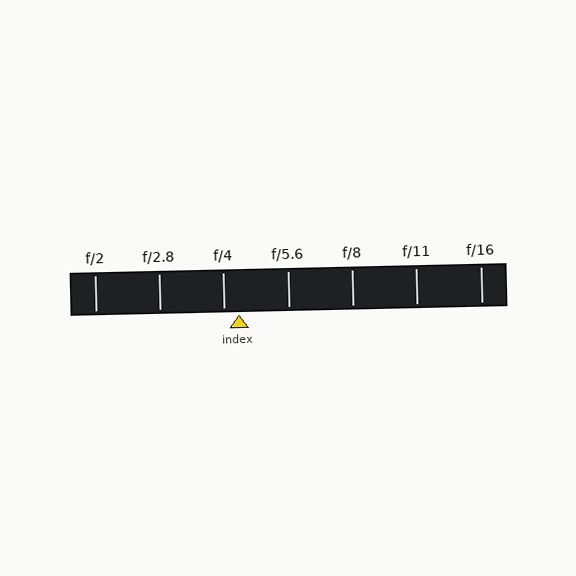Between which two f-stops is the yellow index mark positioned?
The index mark is between f/4 and f/5.6.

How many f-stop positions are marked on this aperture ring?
There are 7 f-stop positions marked.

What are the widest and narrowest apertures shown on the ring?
The widest aperture shown is f/2 and the narrowest is f/16.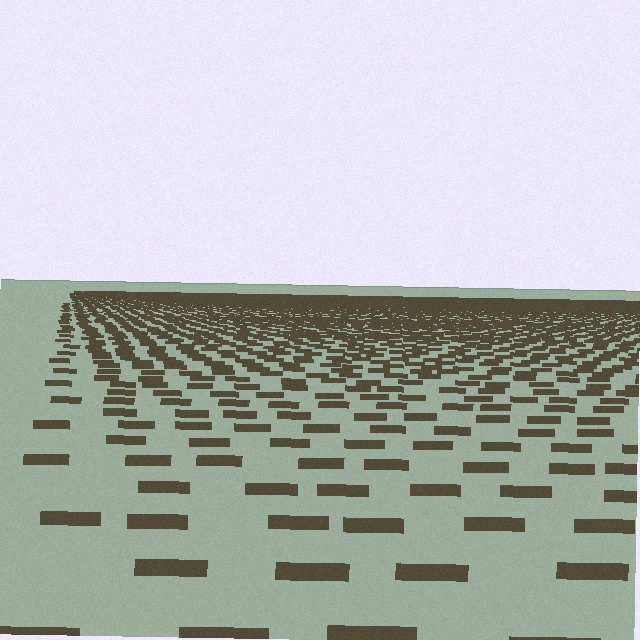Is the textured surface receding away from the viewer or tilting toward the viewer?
The surface is receding away from the viewer. Texture elements get smaller and denser toward the top.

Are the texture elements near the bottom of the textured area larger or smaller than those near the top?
Larger. Near the bottom, elements are closer to the viewer and appear at a bigger on-screen size.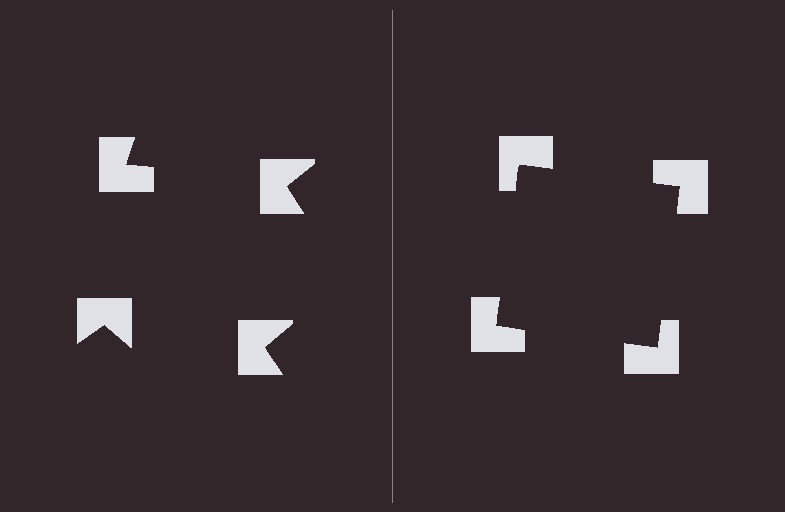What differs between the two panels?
The notched squares are positioned identically on both sides; only the wedge orientations differ. On the right they align to a square; on the left they are misaligned.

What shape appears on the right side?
An illusory square.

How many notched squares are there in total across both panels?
8 — 4 on each side.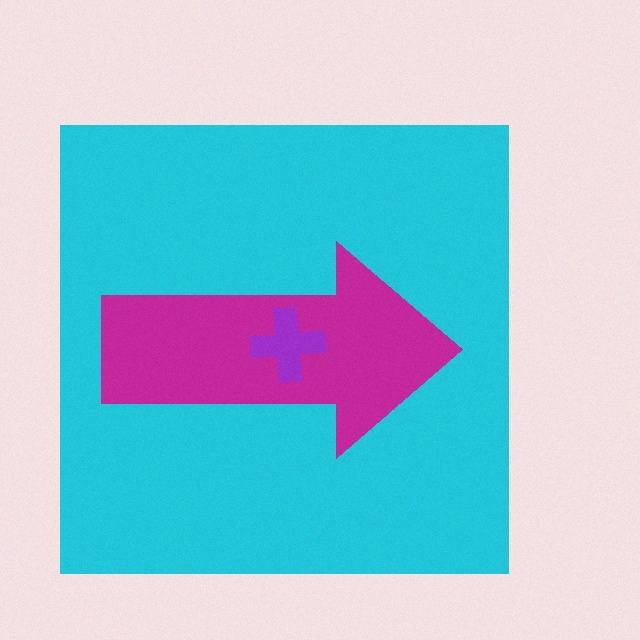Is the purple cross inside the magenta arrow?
Yes.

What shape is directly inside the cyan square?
The magenta arrow.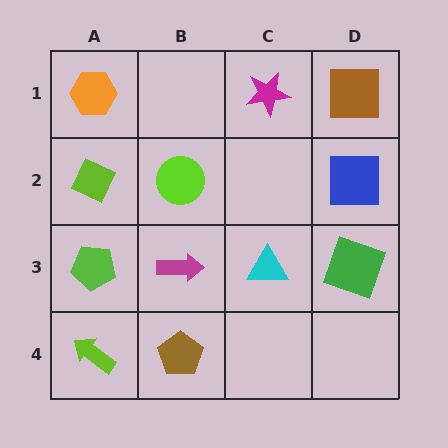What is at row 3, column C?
A cyan triangle.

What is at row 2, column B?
A lime circle.